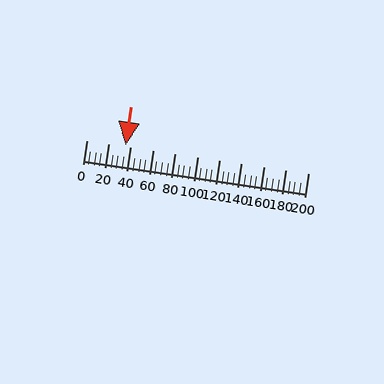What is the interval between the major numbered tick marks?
The major tick marks are spaced 20 units apart.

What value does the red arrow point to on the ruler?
The red arrow points to approximately 35.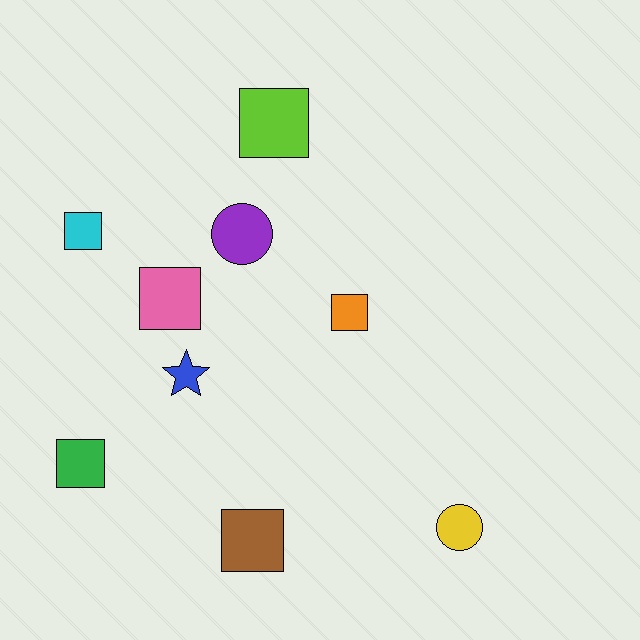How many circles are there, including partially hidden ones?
There are 2 circles.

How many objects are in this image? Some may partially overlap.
There are 9 objects.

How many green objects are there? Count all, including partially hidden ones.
There is 1 green object.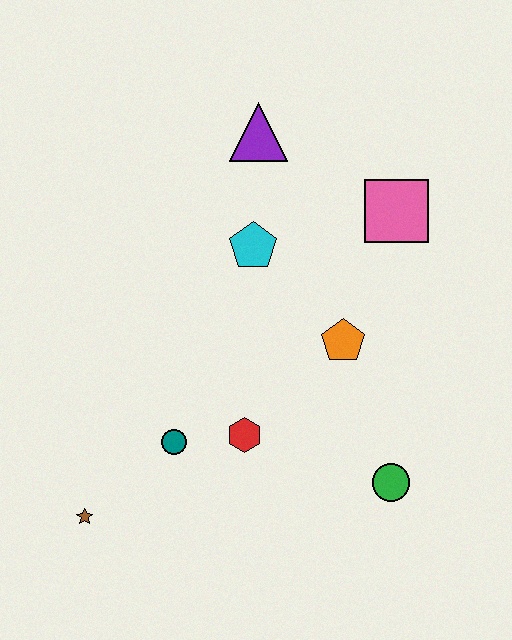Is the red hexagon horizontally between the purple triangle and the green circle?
No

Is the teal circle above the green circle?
Yes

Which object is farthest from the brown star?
The pink square is farthest from the brown star.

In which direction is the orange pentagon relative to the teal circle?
The orange pentagon is to the right of the teal circle.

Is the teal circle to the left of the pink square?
Yes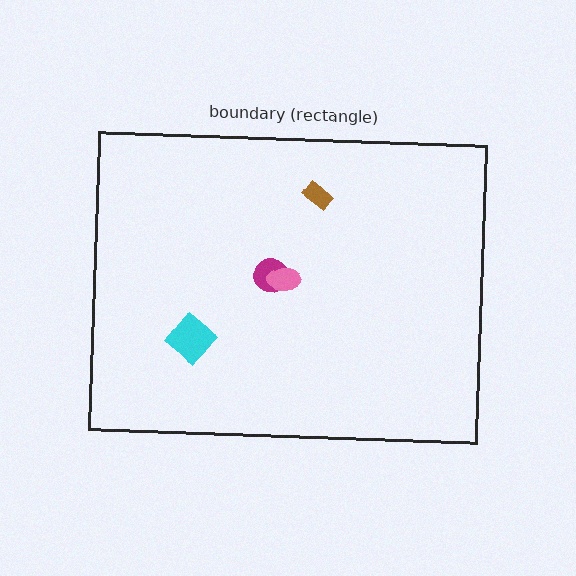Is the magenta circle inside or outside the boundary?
Inside.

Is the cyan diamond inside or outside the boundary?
Inside.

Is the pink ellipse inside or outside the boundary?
Inside.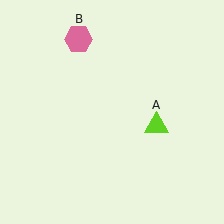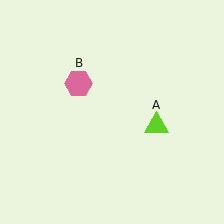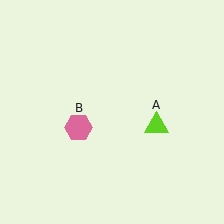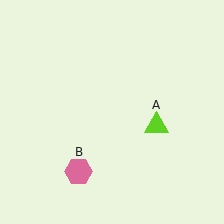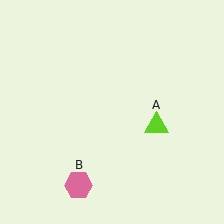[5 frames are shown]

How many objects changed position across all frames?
1 object changed position: pink hexagon (object B).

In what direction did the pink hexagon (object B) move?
The pink hexagon (object B) moved down.